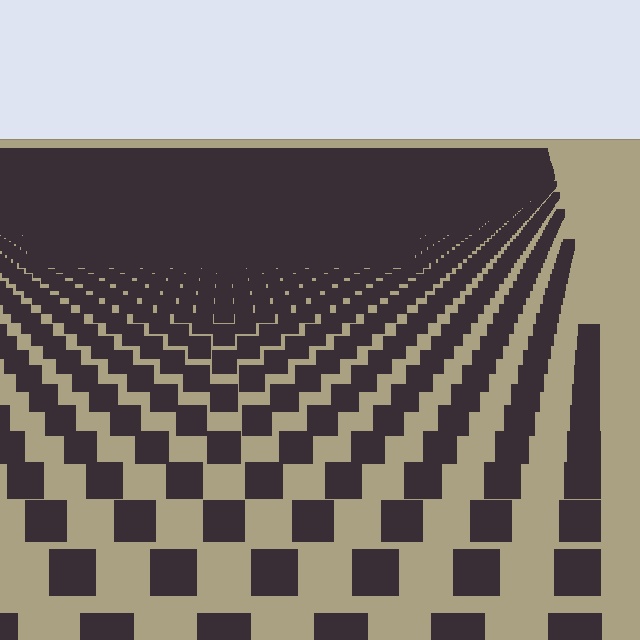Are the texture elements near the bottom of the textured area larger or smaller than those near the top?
Larger. Near the bottom, elements are closer to the viewer and appear at a bigger on-screen size.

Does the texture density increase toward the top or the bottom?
Density increases toward the top.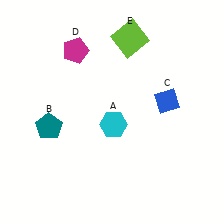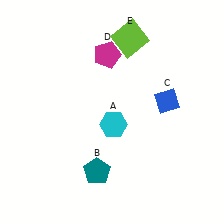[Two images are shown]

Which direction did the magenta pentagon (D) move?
The magenta pentagon (D) moved right.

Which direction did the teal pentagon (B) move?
The teal pentagon (B) moved right.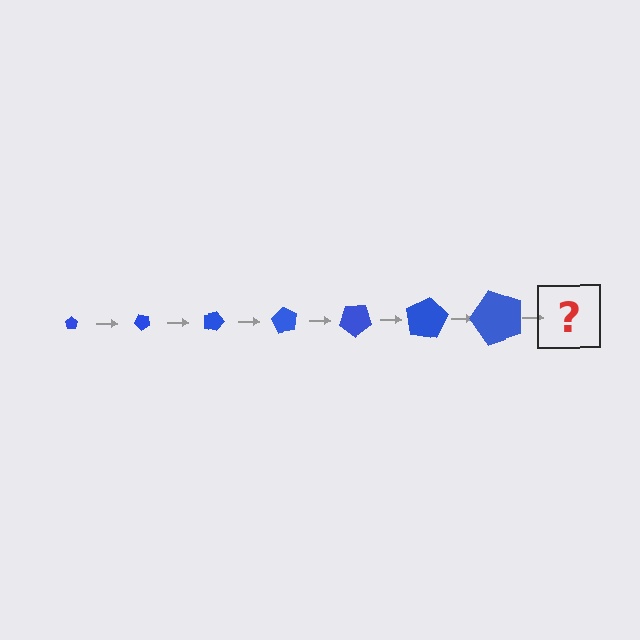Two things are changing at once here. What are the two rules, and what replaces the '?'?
The two rules are that the pentagon grows larger each step and it rotates 45 degrees each step. The '?' should be a pentagon, larger than the previous one and rotated 315 degrees from the start.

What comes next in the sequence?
The next element should be a pentagon, larger than the previous one and rotated 315 degrees from the start.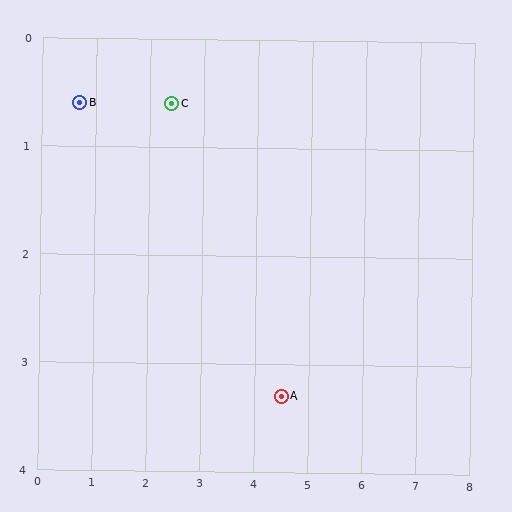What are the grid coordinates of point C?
Point C is at approximately (2.4, 0.6).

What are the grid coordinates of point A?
Point A is at approximately (4.5, 3.3).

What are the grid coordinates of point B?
Point B is at approximately (0.7, 0.6).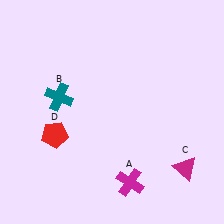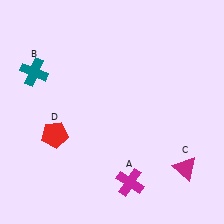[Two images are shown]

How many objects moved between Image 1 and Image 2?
1 object moved between the two images.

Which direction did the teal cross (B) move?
The teal cross (B) moved left.